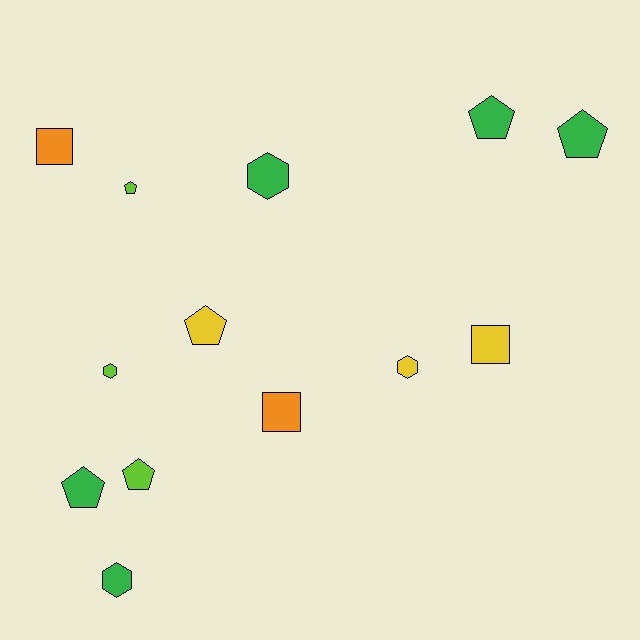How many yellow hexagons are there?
There is 1 yellow hexagon.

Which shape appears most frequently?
Pentagon, with 6 objects.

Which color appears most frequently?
Green, with 5 objects.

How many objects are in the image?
There are 13 objects.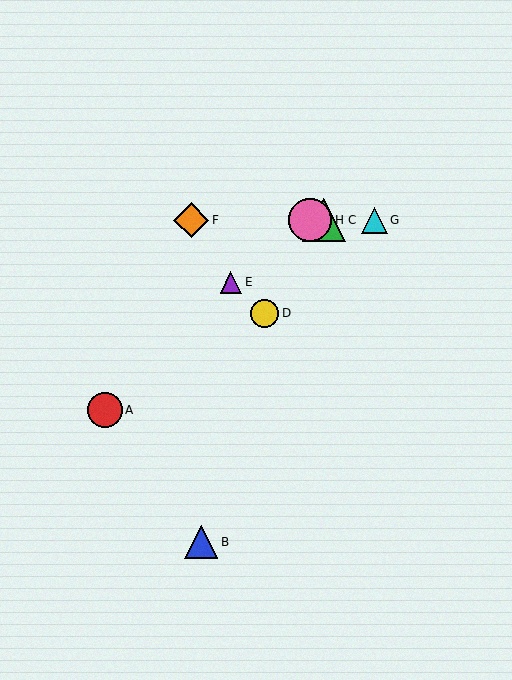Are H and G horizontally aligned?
Yes, both are at y≈220.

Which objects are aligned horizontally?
Objects C, F, G, H are aligned horizontally.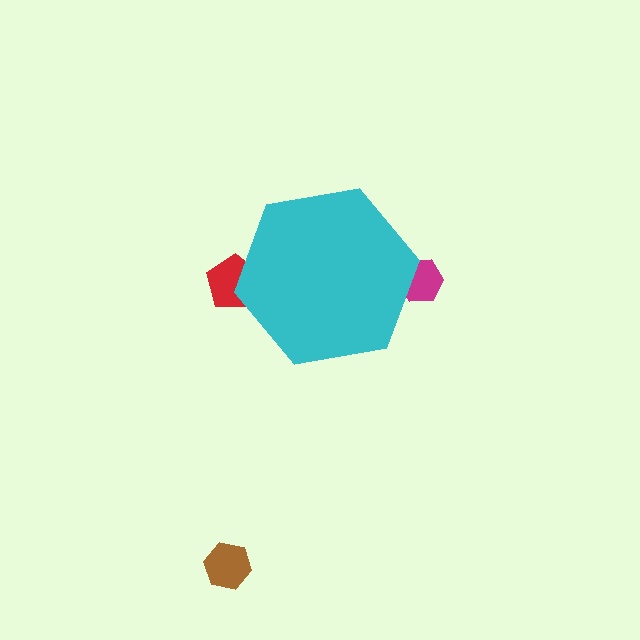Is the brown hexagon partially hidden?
No, the brown hexagon is fully visible.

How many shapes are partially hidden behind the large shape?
2 shapes are partially hidden.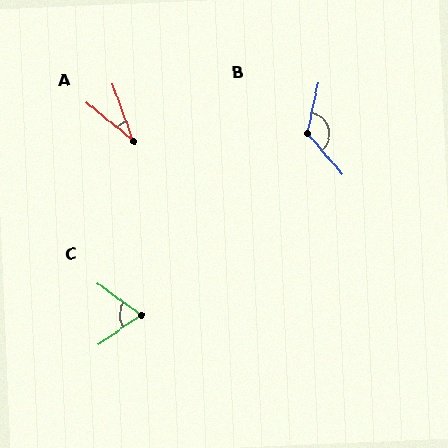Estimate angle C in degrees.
Approximately 70 degrees.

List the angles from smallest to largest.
A (31°), C (70°), B (127°).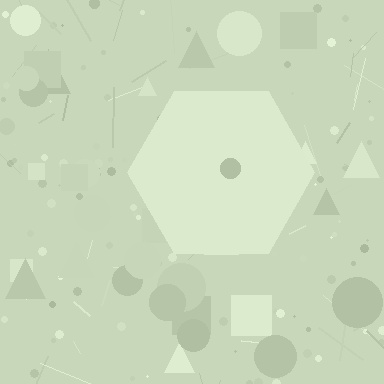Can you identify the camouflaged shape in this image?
The camouflaged shape is a hexagon.